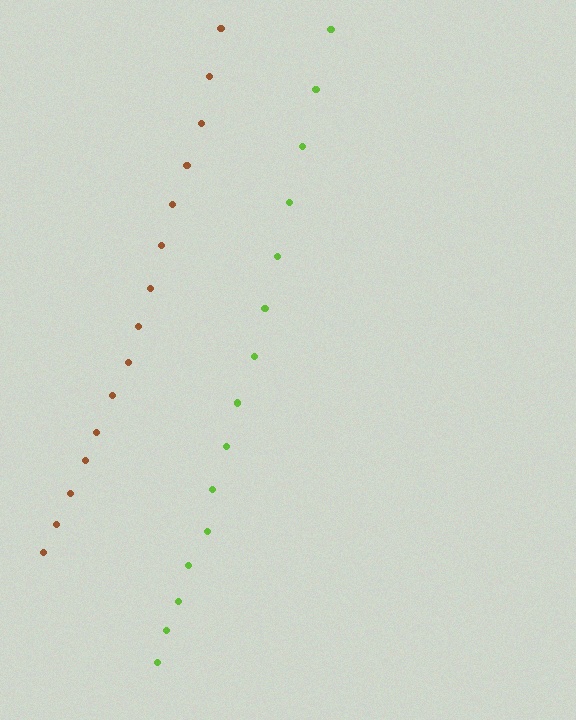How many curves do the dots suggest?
There are 2 distinct paths.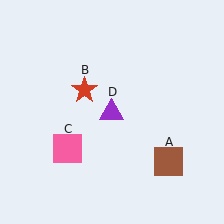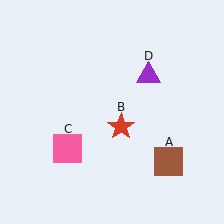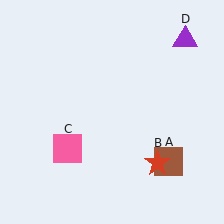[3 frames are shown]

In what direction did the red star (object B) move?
The red star (object B) moved down and to the right.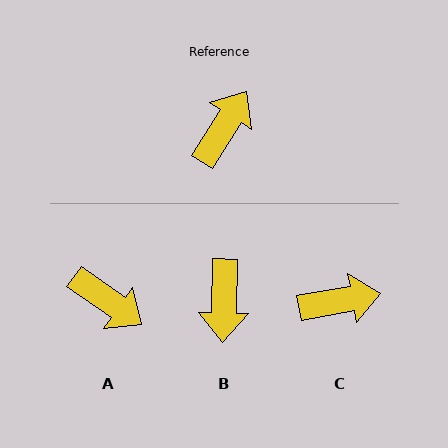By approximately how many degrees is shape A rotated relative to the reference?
Approximately 93 degrees clockwise.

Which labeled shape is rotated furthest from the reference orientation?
B, about 150 degrees away.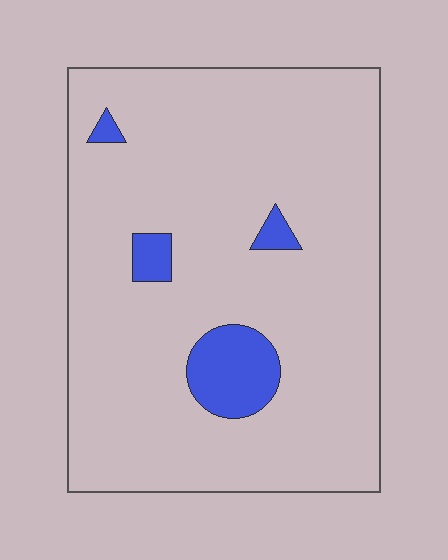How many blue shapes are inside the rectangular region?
4.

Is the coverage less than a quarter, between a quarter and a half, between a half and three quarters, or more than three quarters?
Less than a quarter.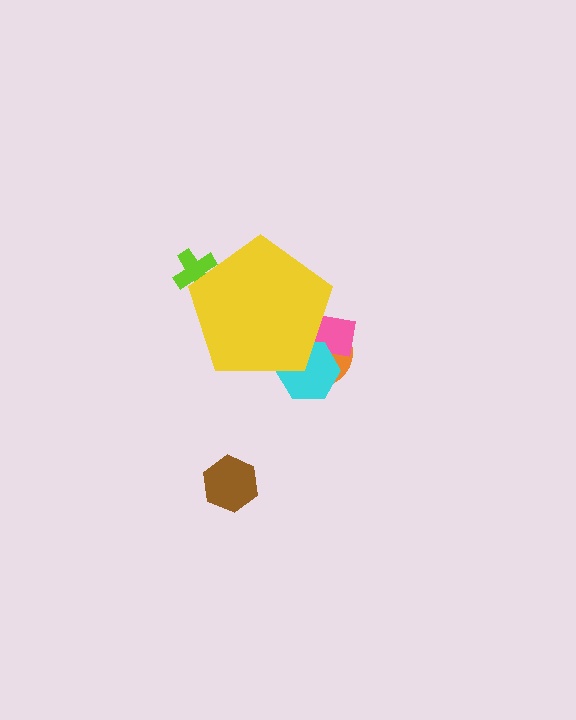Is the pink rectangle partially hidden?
Yes, the pink rectangle is partially hidden behind the yellow pentagon.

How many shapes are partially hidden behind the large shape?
4 shapes are partially hidden.